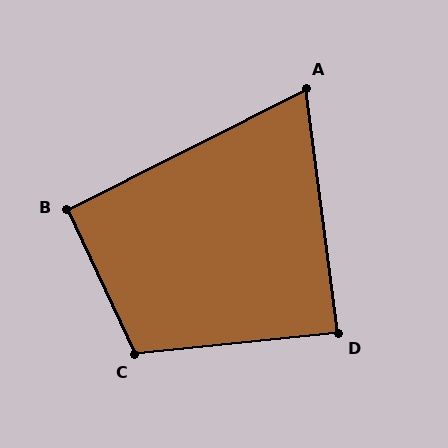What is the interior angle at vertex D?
Approximately 88 degrees (approximately right).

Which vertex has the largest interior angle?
C, at approximately 109 degrees.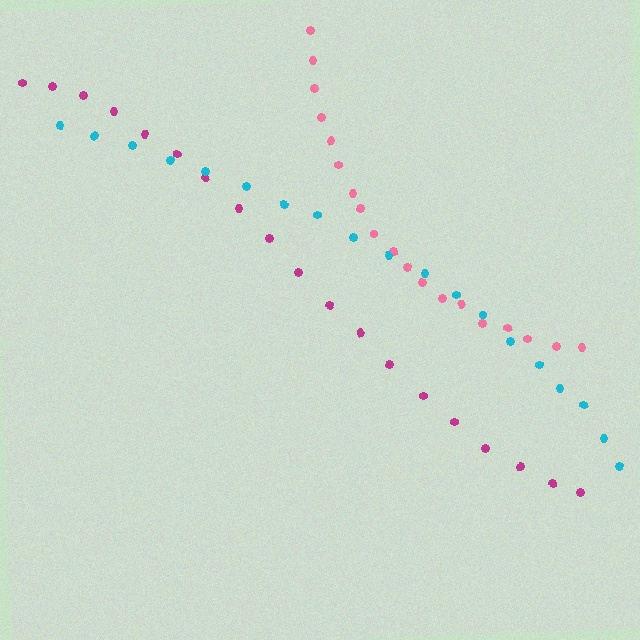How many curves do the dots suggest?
There are 3 distinct paths.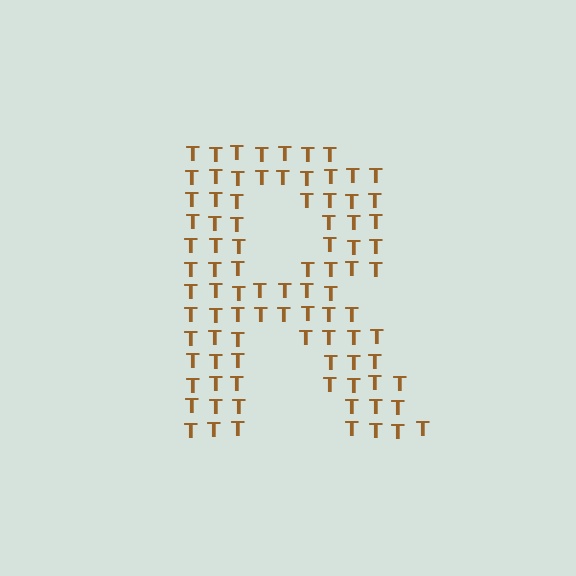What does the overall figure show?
The overall figure shows the letter R.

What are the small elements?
The small elements are letter T's.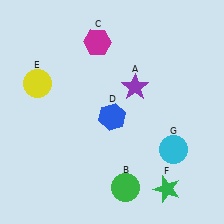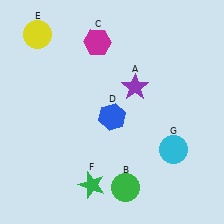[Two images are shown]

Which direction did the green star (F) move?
The green star (F) moved left.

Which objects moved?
The objects that moved are: the yellow circle (E), the green star (F).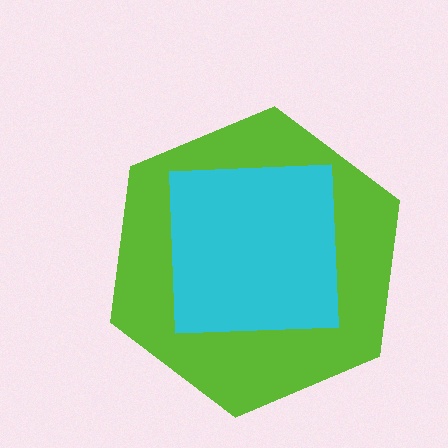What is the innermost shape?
The cyan square.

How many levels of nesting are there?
2.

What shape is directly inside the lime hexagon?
The cyan square.